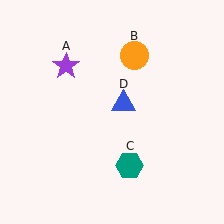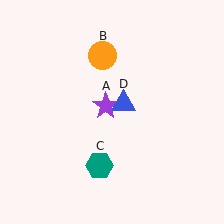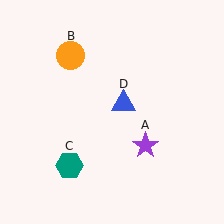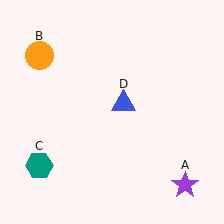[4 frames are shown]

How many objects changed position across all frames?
3 objects changed position: purple star (object A), orange circle (object B), teal hexagon (object C).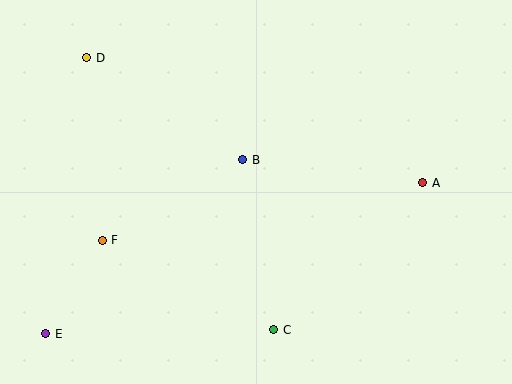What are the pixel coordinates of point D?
Point D is at (87, 58).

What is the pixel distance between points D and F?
The distance between D and F is 183 pixels.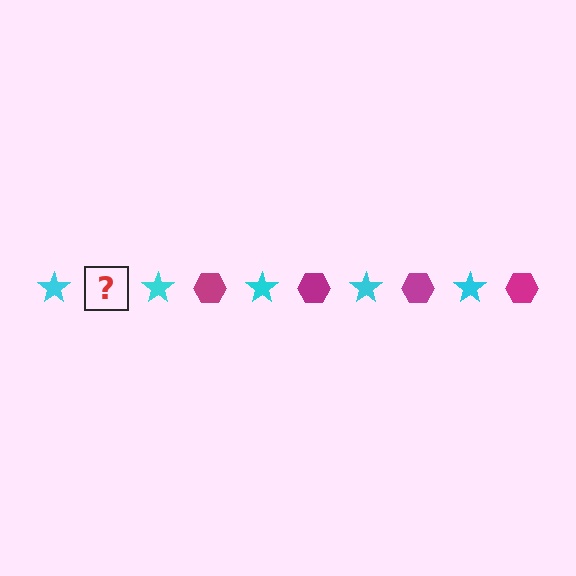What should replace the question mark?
The question mark should be replaced with a magenta hexagon.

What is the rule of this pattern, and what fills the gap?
The rule is that the pattern alternates between cyan star and magenta hexagon. The gap should be filled with a magenta hexagon.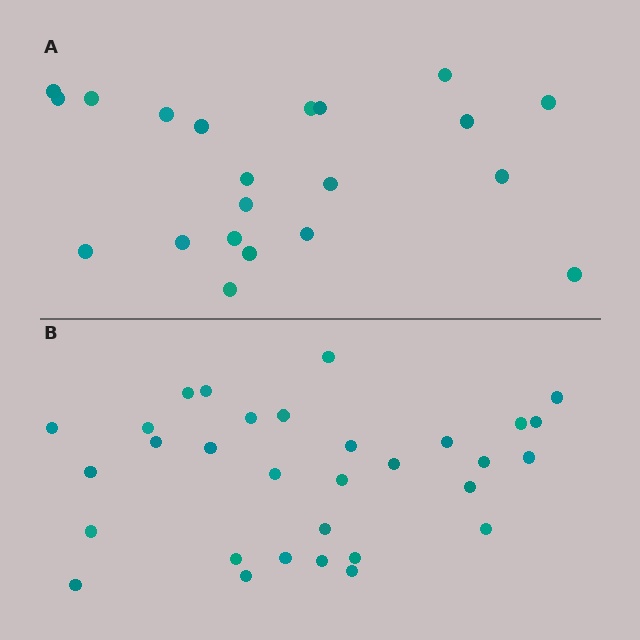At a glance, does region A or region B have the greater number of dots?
Region B (the bottom region) has more dots.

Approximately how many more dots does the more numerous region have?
Region B has roughly 10 or so more dots than region A.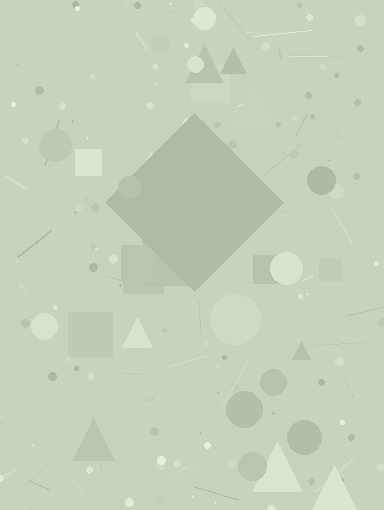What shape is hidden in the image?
A diamond is hidden in the image.